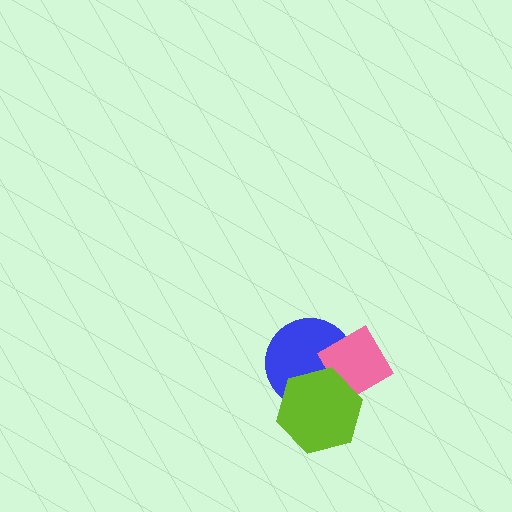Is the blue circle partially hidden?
Yes, it is partially covered by another shape.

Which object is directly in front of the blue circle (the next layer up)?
The pink diamond is directly in front of the blue circle.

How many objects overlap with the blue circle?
2 objects overlap with the blue circle.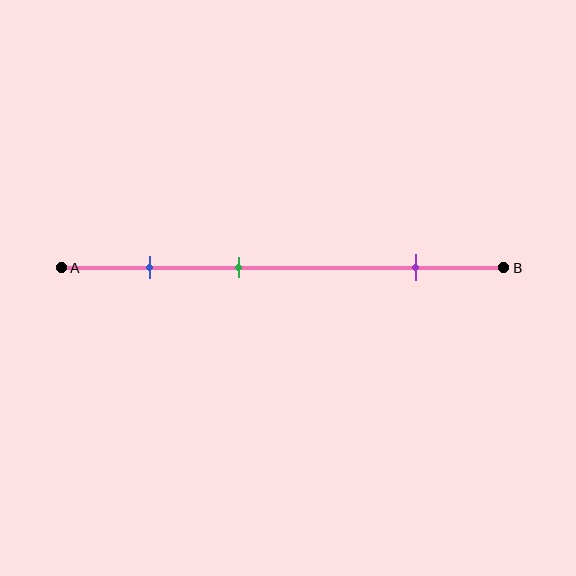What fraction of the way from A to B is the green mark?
The green mark is approximately 40% (0.4) of the way from A to B.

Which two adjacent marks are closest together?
The blue and green marks are the closest adjacent pair.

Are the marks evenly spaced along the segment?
No, the marks are not evenly spaced.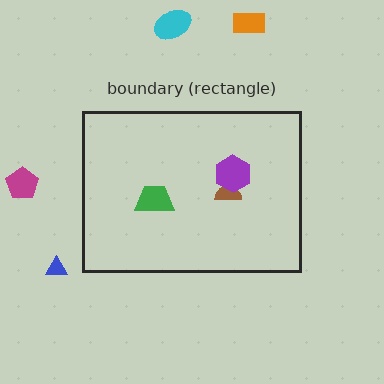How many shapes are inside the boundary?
3 inside, 4 outside.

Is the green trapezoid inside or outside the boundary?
Inside.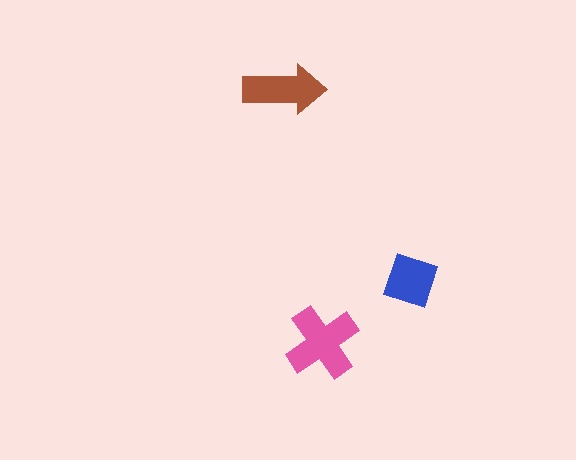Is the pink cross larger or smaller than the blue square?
Larger.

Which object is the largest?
The pink cross.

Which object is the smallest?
The blue square.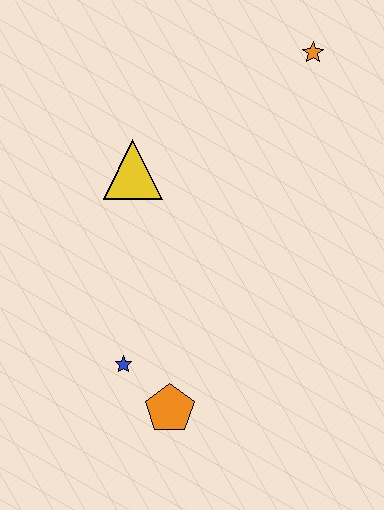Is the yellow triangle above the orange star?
No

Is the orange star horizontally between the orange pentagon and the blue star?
No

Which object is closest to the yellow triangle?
The blue star is closest to the yellow triangle.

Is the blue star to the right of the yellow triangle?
No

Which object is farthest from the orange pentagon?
The orange star is farthest from the orange pentagon.